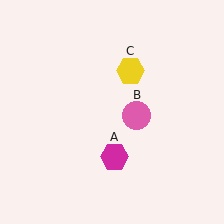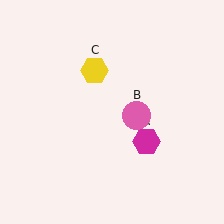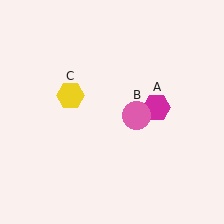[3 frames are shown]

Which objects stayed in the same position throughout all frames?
Pink circle (object B) remained stationary.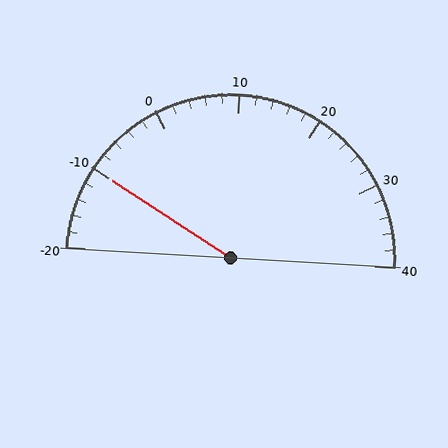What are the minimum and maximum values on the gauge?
The gauge ranges from -20 to 40.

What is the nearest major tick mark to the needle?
The nearest major tick mark is -10.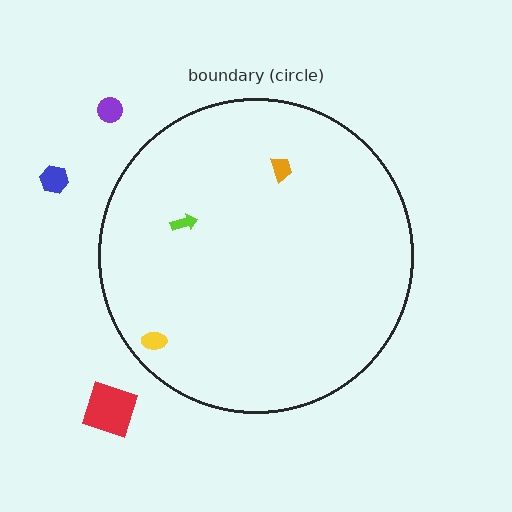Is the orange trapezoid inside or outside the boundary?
Inside.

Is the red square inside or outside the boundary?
Outside.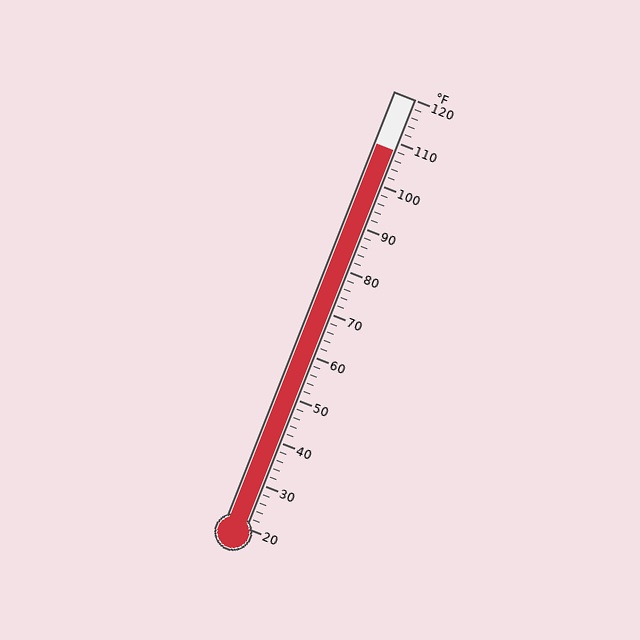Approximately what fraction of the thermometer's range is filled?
The thermometer is filled to approximately 90% of its range.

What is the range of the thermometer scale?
The thermometer scale ranges from 20°F to 120°F.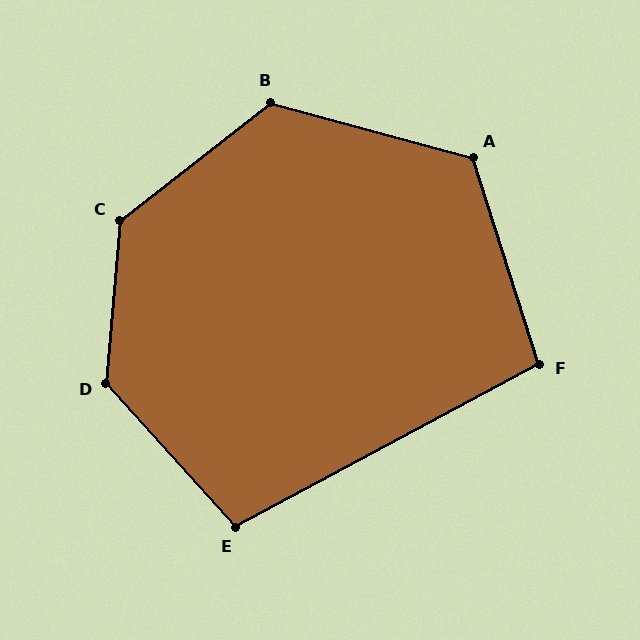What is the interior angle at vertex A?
Approximately 123 degrees (obtuse).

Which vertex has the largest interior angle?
C, at approximately 133 degrees.